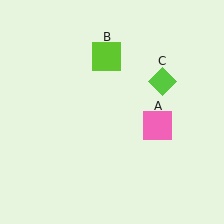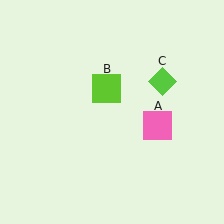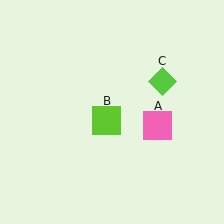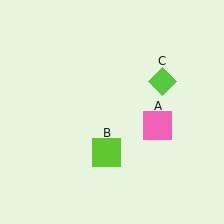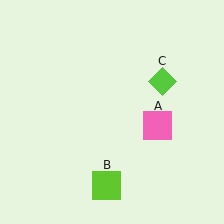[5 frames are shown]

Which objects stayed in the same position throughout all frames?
Pink square (object A) and lime diamond (object C) remained stationary.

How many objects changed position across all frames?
1 object changed position: lime square (object B).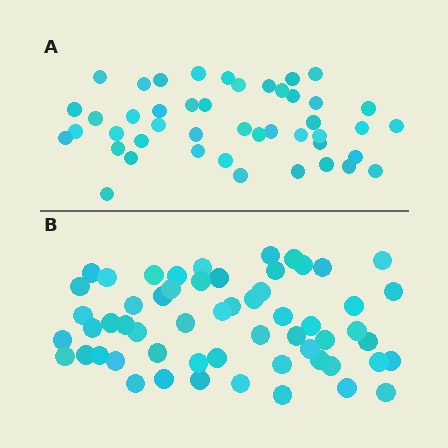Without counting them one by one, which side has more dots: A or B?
Region B (the bottom region) has more dots.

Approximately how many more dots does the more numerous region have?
Region B has roughly 12 or so more dots than region A.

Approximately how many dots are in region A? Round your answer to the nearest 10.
About 40 dots. (The exact count is 45, which rounds to 40.)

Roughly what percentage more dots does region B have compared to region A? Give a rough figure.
About 25% more.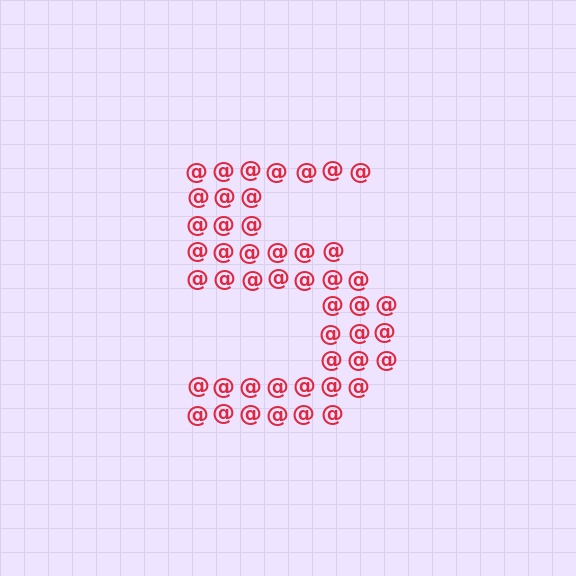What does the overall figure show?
The overall figure shows the digit 5.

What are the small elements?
The small elements are at signs.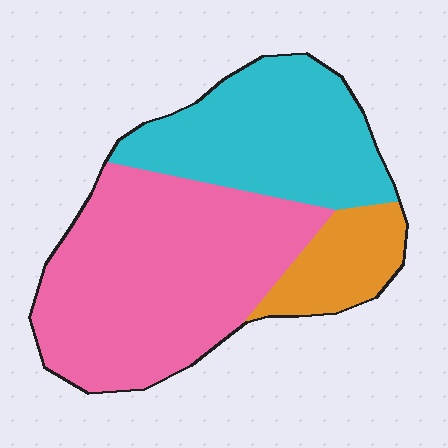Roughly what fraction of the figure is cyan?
Cyan takes up between a sixth and a third of the figure.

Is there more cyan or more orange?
Cyan.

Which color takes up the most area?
Pink, at roughly 55%.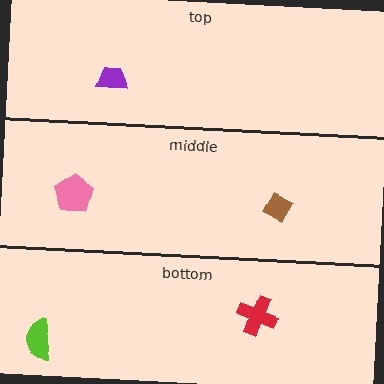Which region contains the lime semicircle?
The bottom region.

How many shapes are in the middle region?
2.